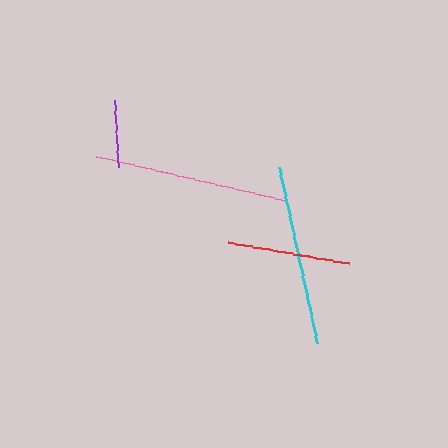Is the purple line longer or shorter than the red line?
The red line is longer than the purple line.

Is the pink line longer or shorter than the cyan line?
The pink line is longer than the cyan line.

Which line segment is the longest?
The pink line is the longest at approximately 195 pixels.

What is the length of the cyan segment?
The cyan segment is approximately 180 pixels long.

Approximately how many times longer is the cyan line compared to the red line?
The cyan line is approximately 1.5 times the length of the red line.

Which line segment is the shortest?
The purple line is the shortest at approximately 67 pixels.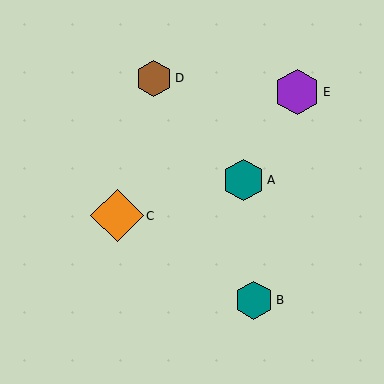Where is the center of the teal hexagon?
The center of the teal hexagon is at (254, 300).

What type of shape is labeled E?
Shape E is a purple hexagon.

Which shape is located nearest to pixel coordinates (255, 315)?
The teal hexagon (labeled B) at (254, 300) is nearest to that location.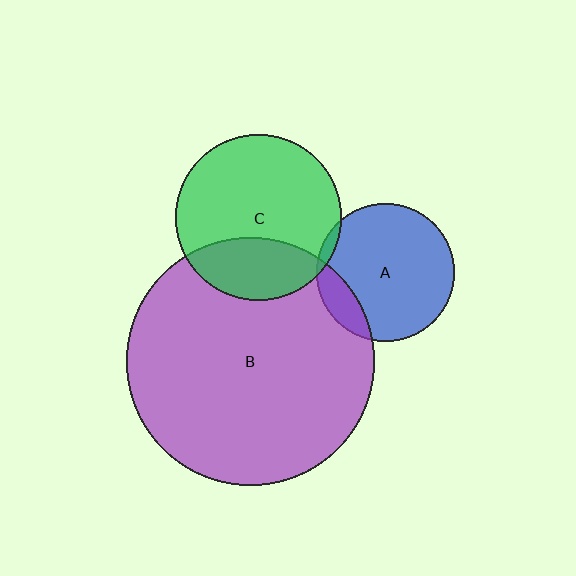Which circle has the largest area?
Circle B (purple).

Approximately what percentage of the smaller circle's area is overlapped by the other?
Approximately 30%.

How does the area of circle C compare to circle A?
Approximately 1.4 times.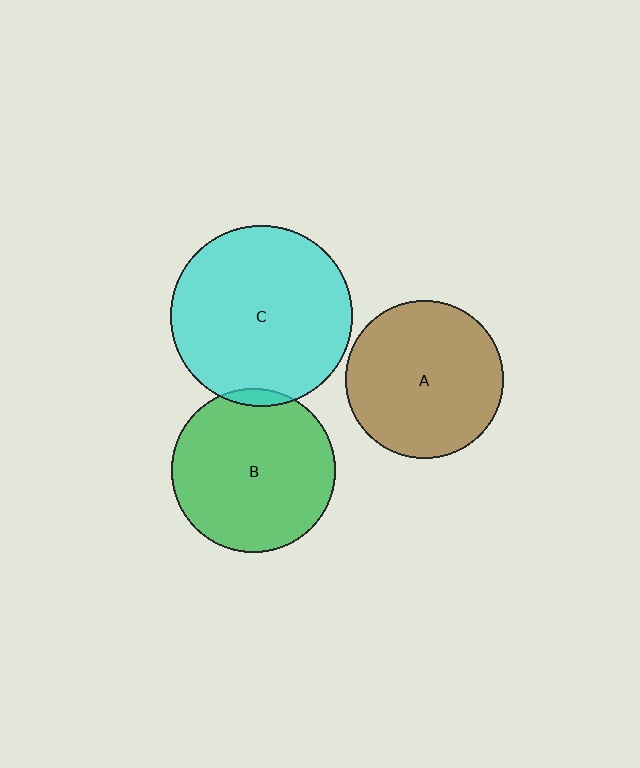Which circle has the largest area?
Circle C (cyan).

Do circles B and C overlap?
Yes.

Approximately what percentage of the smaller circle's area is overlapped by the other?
Approximately 5%.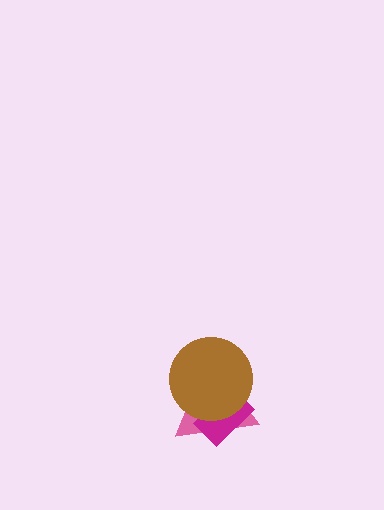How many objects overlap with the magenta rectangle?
2 objects overlap with the magenta rectangle.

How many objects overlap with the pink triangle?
2 objects overlap with the pink triangle.